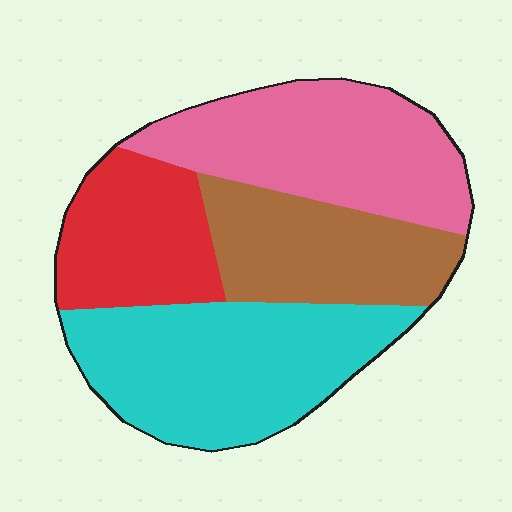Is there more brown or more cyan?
Cyan.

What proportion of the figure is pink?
Pink takes up about one quarter (1/4) of the figure.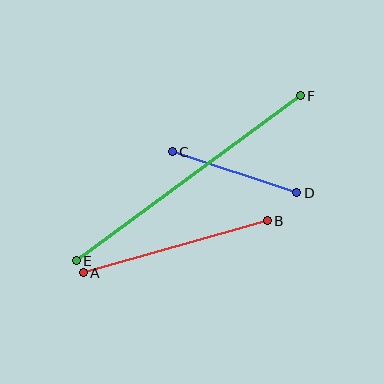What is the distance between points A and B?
The distance is approximately 192 pixels.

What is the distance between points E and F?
The distance is approximately 278 pixels.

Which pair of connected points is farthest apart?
Points E and F are farthest apart.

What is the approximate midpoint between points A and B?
The midpoint is at approximately (175, 247) pixels.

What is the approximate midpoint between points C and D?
The midpoint is at approximately (234, 172) pixels.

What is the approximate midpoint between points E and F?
The midpoint is at approximately (188, 178) pixels.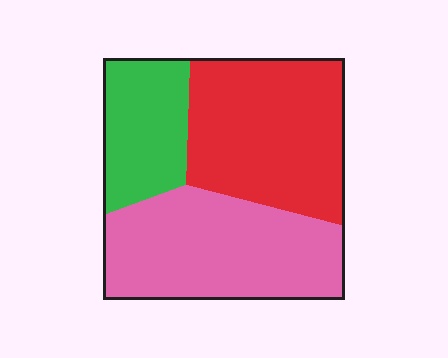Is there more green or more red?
Red.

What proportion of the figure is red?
Red covers 40% of the figure.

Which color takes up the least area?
Green, at roughly 20%.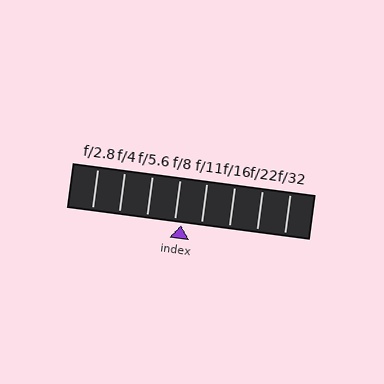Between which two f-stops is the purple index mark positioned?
The index mark is between f/8 and f/11.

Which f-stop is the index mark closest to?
The index mark is closest to f/8.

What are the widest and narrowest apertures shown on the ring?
The widest aperture shown is f/2.8 and the narrowest is f/32.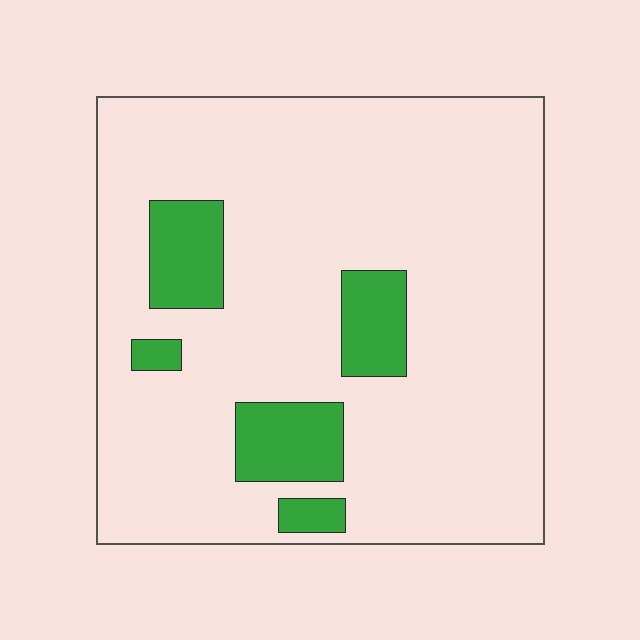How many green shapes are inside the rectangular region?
5.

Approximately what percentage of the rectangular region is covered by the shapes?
Approximately 15%.